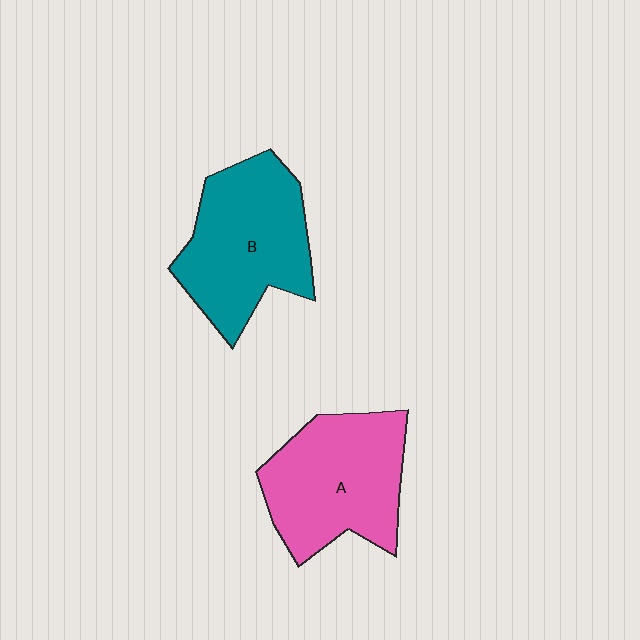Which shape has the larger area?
Shape B (teal).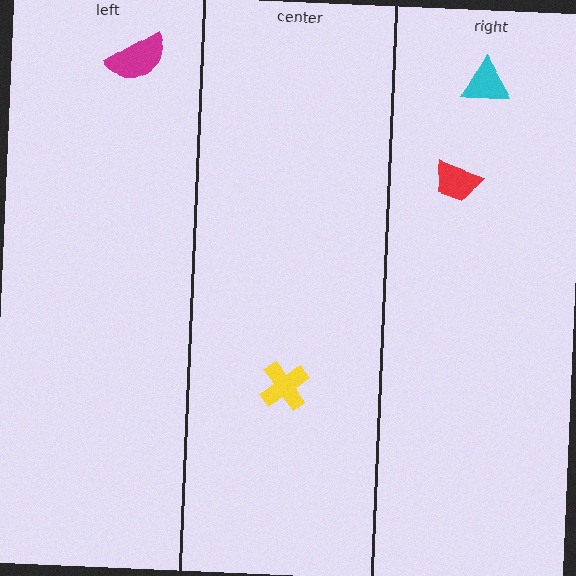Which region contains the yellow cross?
The center region.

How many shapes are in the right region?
2.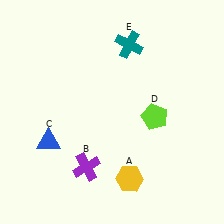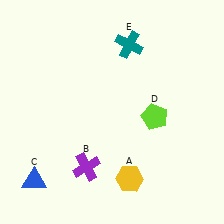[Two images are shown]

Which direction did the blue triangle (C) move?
The blue triangle (C) moved down.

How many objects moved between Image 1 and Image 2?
1 object moved between the two images.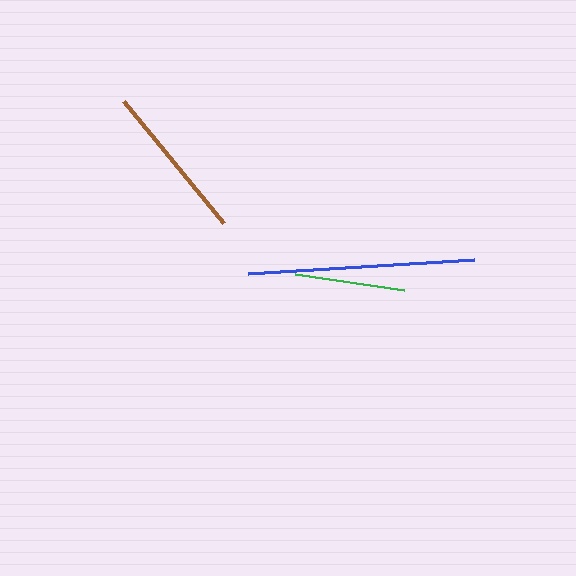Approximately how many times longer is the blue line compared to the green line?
The blue line is approximately 2.1 times the length of the green line.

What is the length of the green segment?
The green segment is approximately 110 pixels long.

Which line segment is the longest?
The blue line is the longest at approximately 226 pixels.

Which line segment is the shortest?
The green line is the shortest at approximately 110 pixels.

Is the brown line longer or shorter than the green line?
The brown line is longer than the green line.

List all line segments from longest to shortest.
From longest to shortest: blue, brown, green.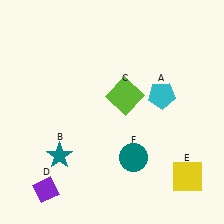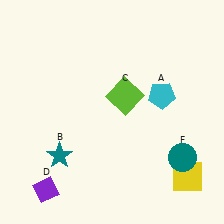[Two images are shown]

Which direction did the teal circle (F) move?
The teal circle (F) moved right.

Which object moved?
The teal circle (F) moved right.